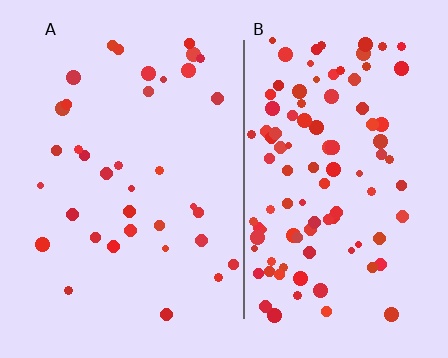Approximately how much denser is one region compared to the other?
Approximately 2.8× — region B over region A.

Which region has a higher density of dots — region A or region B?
B (the right).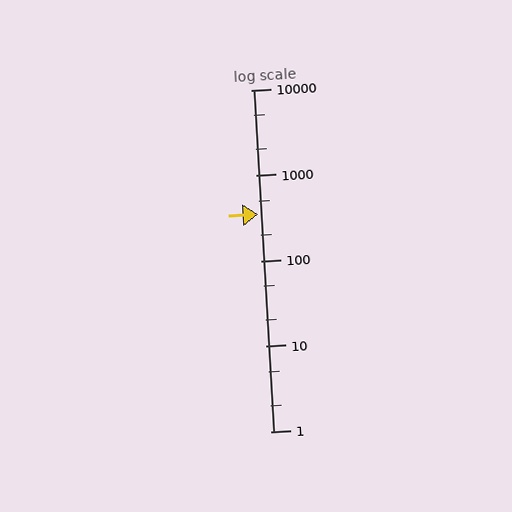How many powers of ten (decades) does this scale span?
The scale spans 4 decades, from 1 to 10000.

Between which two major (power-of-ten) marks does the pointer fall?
The pointer is between 100 and 1000.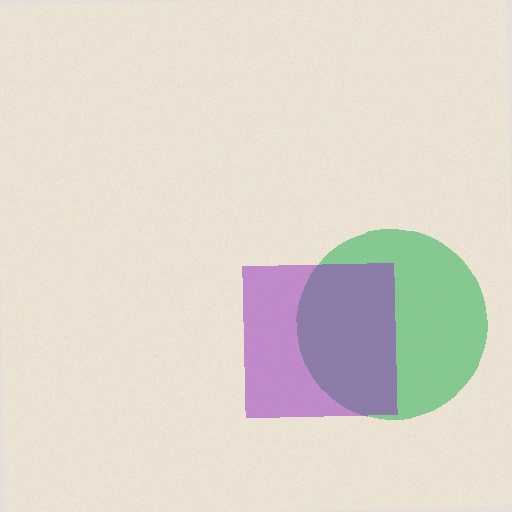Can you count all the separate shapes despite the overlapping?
Yes, there are 2 separate shapes.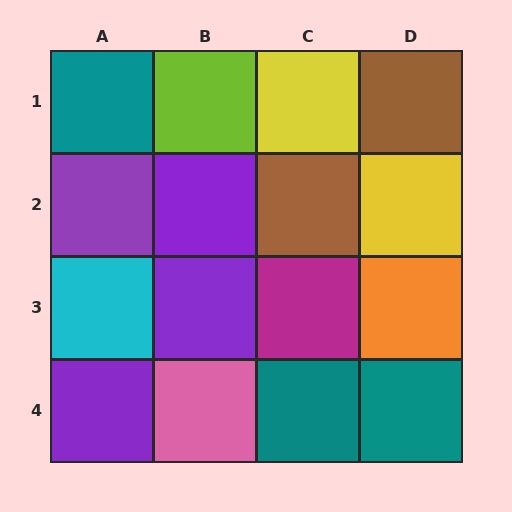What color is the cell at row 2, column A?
Purple.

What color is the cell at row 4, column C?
Teal.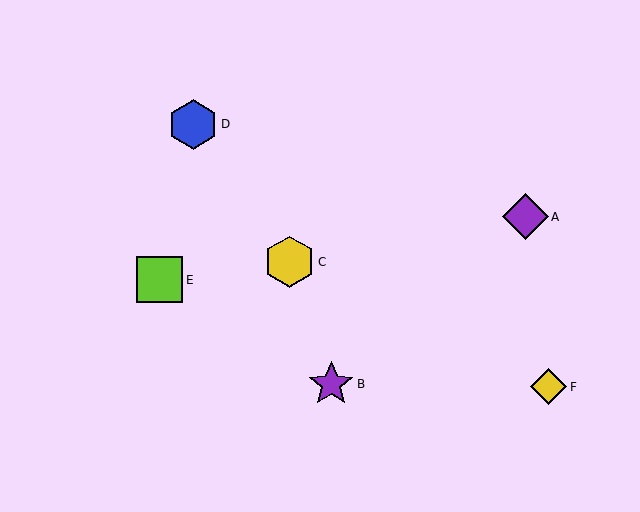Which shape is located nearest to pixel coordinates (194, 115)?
The blue hexagon (labeled D) at (193, 124) is nearest to that location.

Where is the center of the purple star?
The center of the purple star is at (331, 384).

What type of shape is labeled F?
Shape F is a yellow diamond.